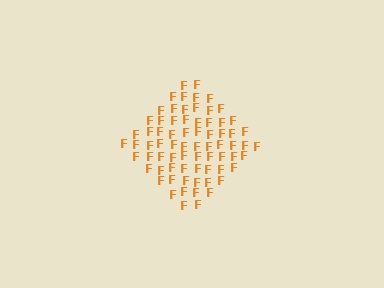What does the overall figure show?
The overall figure shows a diamond.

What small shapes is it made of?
It is made of small letter F's.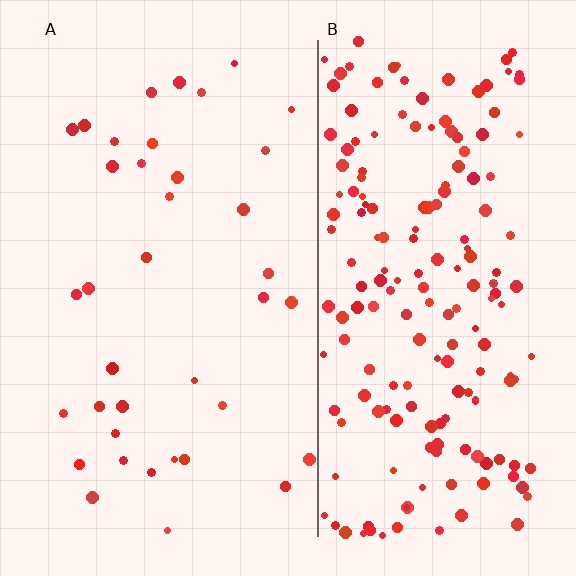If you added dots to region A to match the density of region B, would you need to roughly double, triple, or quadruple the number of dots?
Approximately quadruple.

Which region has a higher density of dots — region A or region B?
B (the right).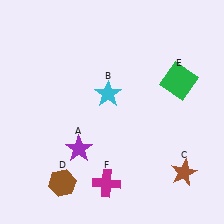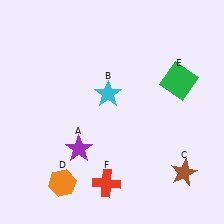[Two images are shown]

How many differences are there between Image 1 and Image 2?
There are 2 differences between the two images.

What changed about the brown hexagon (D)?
In Image 1, D is brown. In Image 2, it changed to orange.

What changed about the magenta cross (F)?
In Image 1, F is magenta. In Image 2, it changed to red.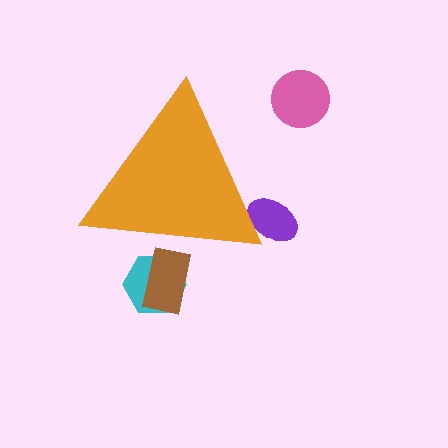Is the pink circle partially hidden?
No, the pink circle is fully visible.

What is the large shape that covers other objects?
An orange triangle.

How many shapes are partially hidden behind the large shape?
3 shapes are partially hidden.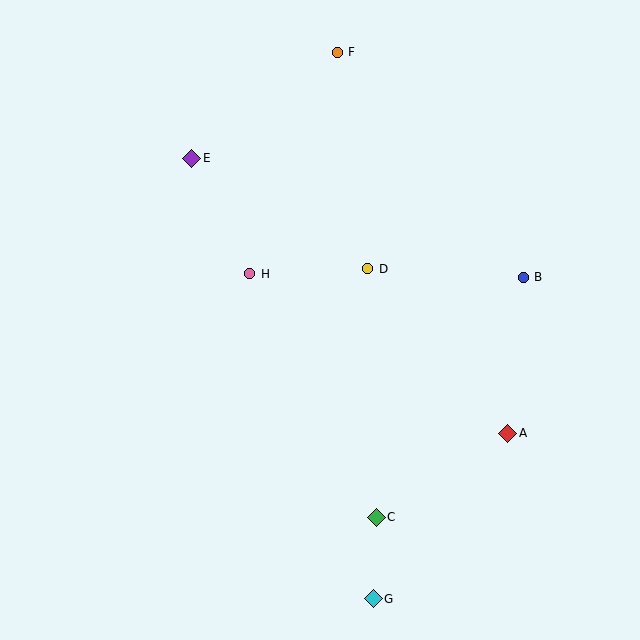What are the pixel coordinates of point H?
Point H is at (250, 274).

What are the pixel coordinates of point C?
Point C is at (376, 517).